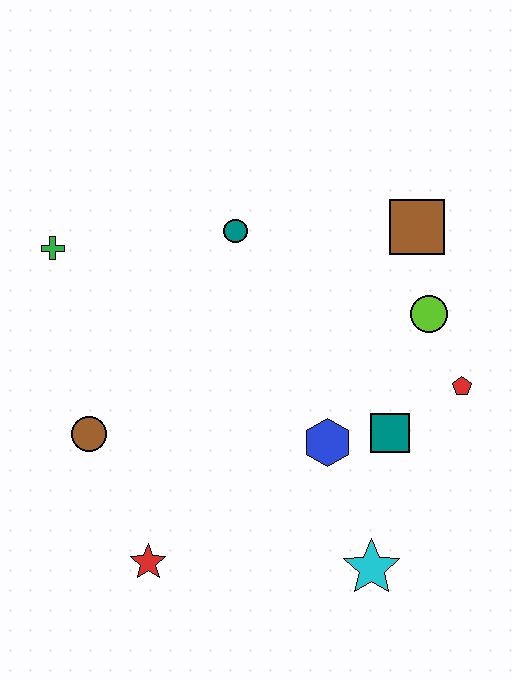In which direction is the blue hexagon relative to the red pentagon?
The blue hexagon is to the left of the red pentagon.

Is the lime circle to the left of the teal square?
No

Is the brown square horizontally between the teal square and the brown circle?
No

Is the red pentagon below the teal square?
No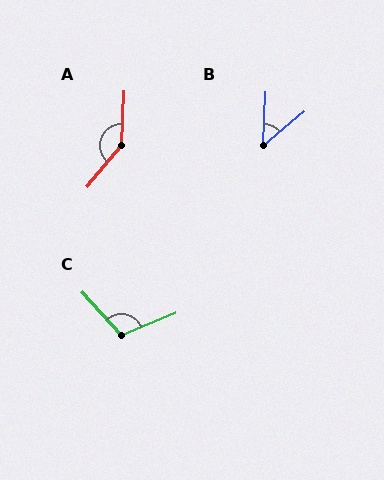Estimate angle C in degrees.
Approximately 109 degrees.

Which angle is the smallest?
B, at approximately 47 degrees.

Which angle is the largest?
A, at approximately 143 degrees.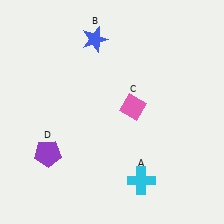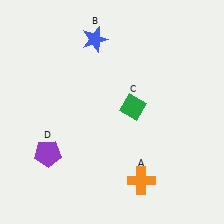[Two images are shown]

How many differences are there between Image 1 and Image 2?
There are 2 differences between the two images.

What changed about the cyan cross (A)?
In Image 1, A is cyan. In Image 2, it changed to orange.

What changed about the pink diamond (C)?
In Image 1, C is pink. In Image 2, it changed to green.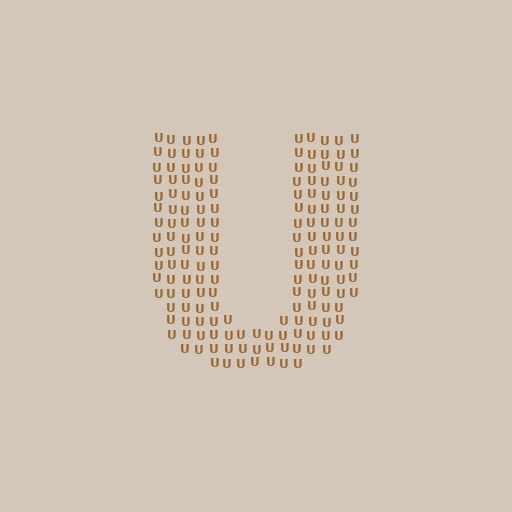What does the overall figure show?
The overall figure shows the letter U.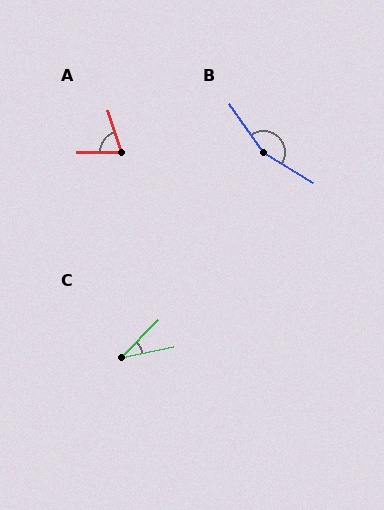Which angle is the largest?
B, at approximately 156 degrees.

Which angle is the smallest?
C, at approximately 33 degrees.